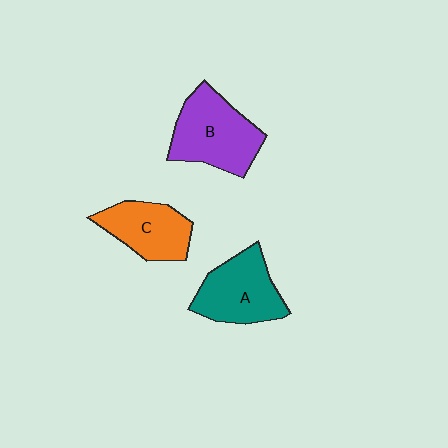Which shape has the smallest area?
Shape C (orange).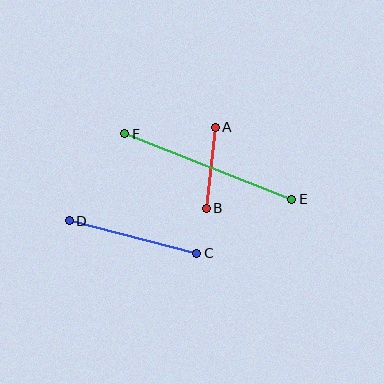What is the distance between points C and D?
The distance is approximately 132 pixels.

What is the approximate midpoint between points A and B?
The midpoint is at approximately (211, 168) pixels.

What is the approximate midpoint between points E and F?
The midpoint is at approximately (208, 166) pixels.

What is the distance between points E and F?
The distance is approximately 180 pixels.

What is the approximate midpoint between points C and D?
The midpoint is at approximately (133, 237) pixels.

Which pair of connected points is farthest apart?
Points E and F are farthest apart.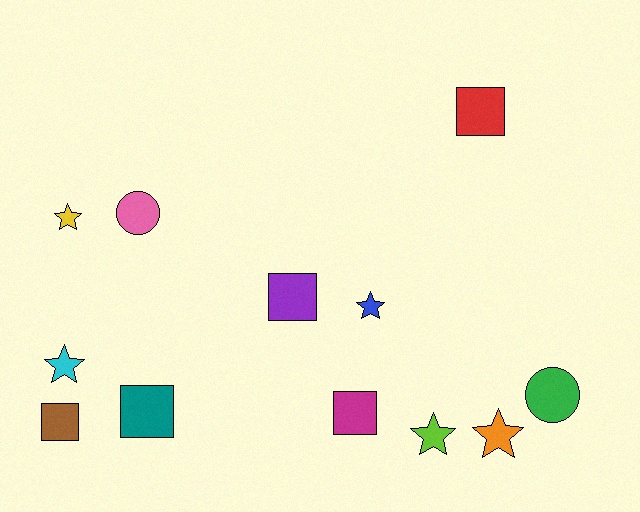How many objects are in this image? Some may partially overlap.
There are 12 objects.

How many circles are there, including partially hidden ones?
There are 2 circles.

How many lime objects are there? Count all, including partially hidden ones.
There is 1 lime object.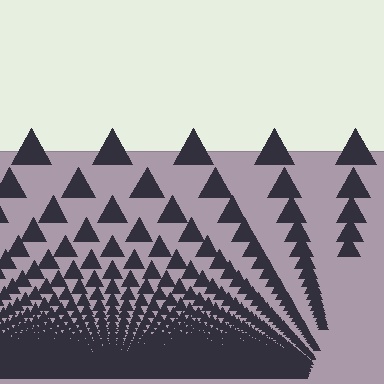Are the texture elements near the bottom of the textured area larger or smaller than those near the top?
Smaller. The gradient is inverted — elements near the bottom are smaller and denser.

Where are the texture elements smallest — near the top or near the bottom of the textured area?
Near the bottom.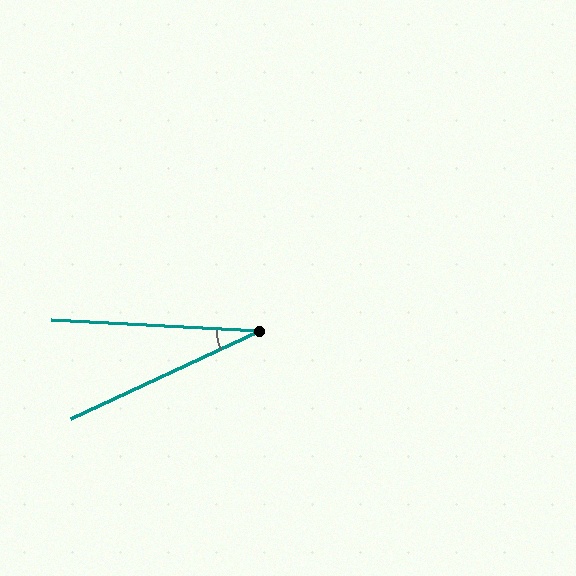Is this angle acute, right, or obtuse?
It is acute.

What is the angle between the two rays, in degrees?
Approximately 28 degrees.